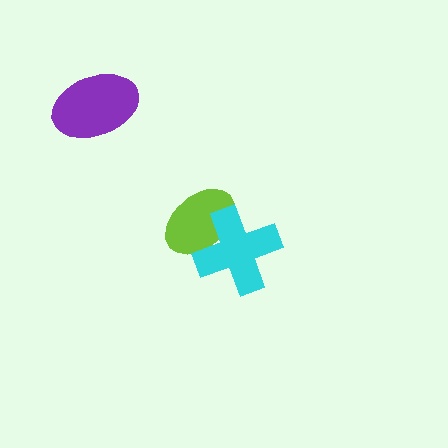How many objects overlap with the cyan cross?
1 object overlaps with the cyan cross.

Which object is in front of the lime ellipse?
The cyan cross is in front of the lime ellipse.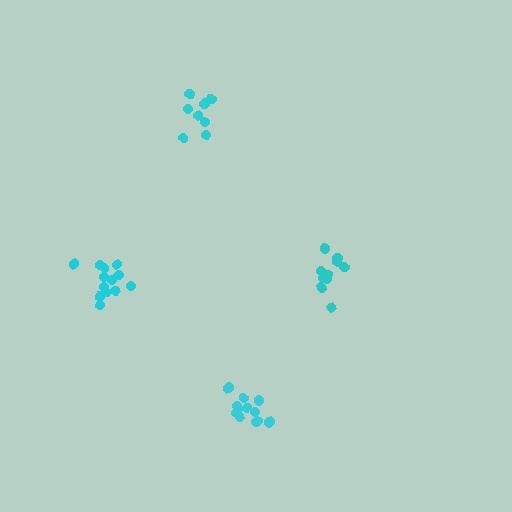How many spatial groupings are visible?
There are 4 spatial groupings.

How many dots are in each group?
Group 1: 11 dots, Group 2: 13 dots, Group 3: 9 dots, Group 4: 12 dots (45 total).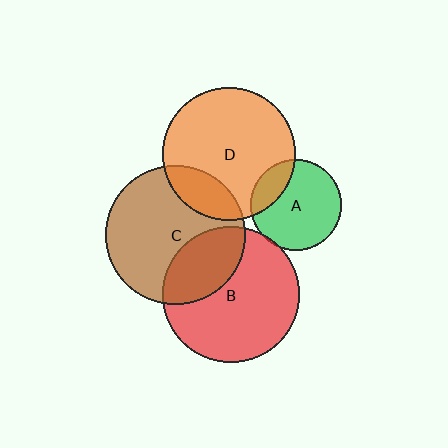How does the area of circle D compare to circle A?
Approximately 2.1 times.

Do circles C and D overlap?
Yes.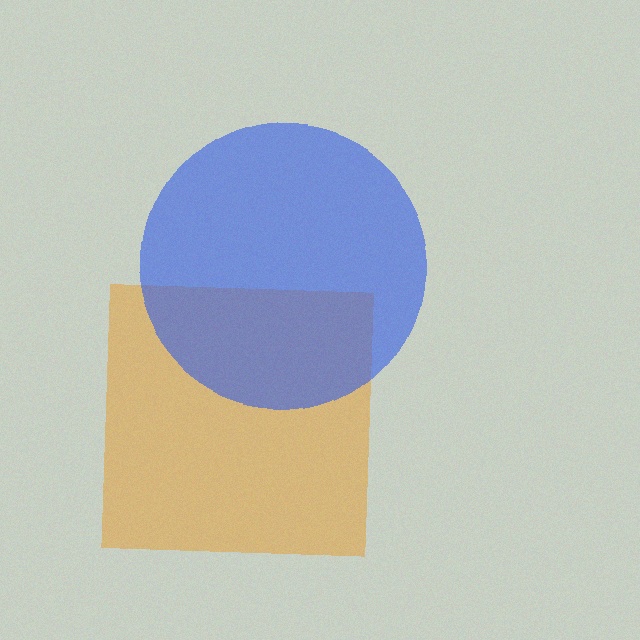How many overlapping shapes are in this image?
There are 2 overlapping shapes in the image.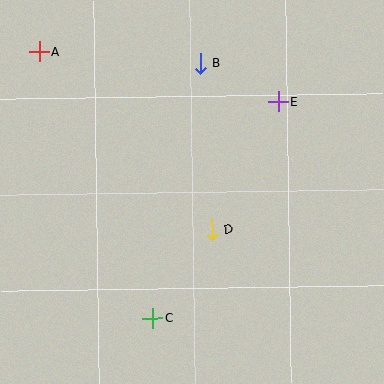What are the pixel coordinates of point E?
Point E is at (278, 101).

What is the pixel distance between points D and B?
The distance between D and B is 167 pixels.